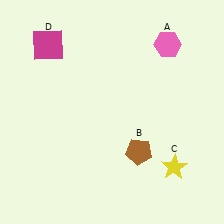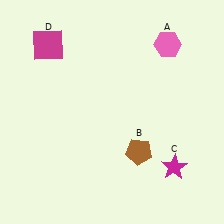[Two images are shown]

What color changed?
The star (C) changed from yellow in Image 1 to magenta in Image 2.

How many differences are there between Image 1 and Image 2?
There is 1 difference between the two images.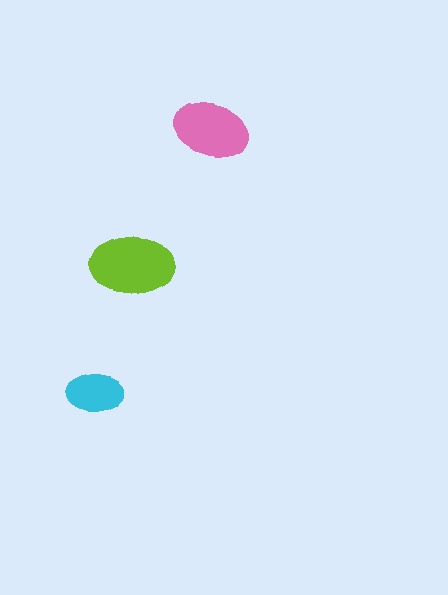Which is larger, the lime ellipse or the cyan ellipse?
The lime one.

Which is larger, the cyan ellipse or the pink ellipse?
The pink one.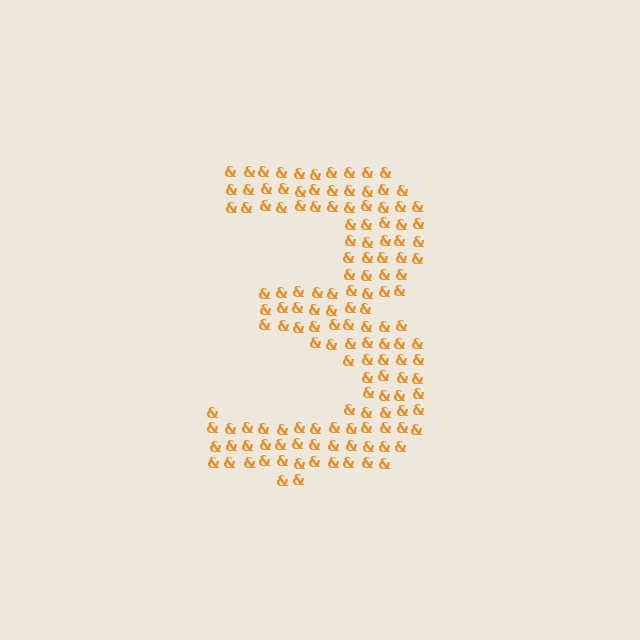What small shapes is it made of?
It is made of small ampersands.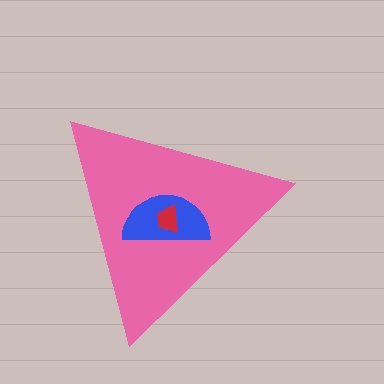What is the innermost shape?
The red trapezoid.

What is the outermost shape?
The pink triangle.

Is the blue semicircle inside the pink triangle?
Yes.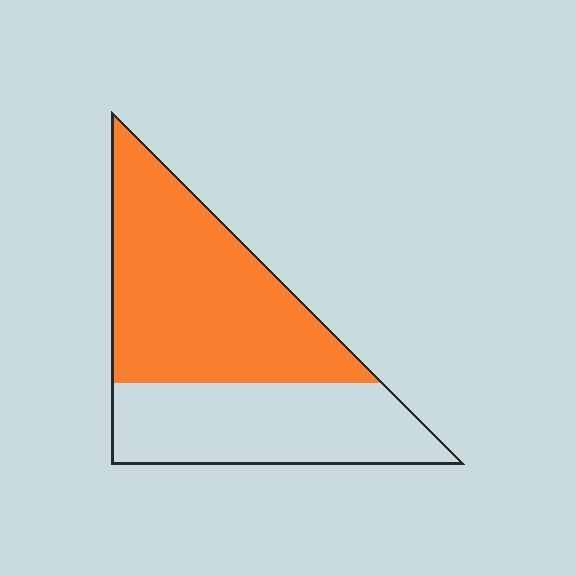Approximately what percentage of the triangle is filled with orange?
Approximately 60%.